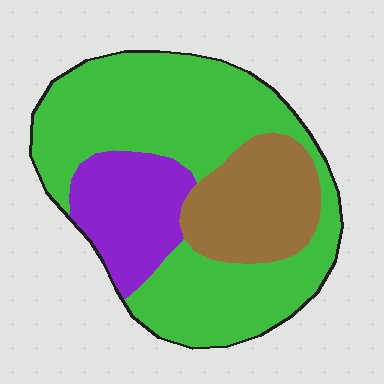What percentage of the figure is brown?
Brown takes up about one fifth (1/5) of the figure.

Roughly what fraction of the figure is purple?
Purple takes up about one fifth (1/5) of the figure.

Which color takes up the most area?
Green, at roughly 60%.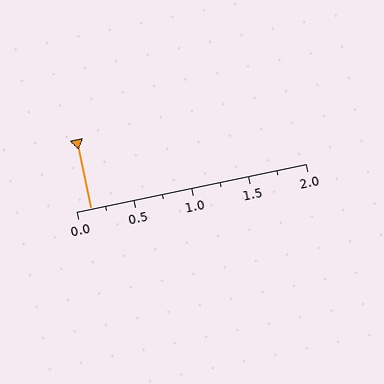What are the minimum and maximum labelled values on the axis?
The axis runs from 0.0 to 2.0.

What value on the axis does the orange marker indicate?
The marker indicates approximately 0.12.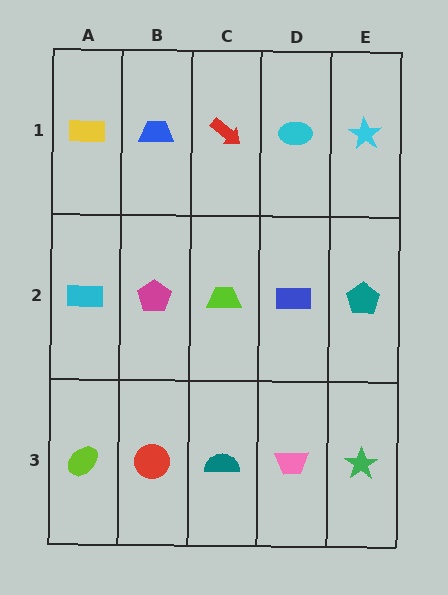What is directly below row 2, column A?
A lime ellipse.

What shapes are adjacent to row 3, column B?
A magenta pentagon (row 2, column B), a lime ellipse (row 3, column A), a teal semicircle (row 3, column C).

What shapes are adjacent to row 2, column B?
A blue trapezoid (row 1, column B), a red circle (row 3, column B), a cyan rectangle (row 2, column A), a lime trapezoid (row 2, column C).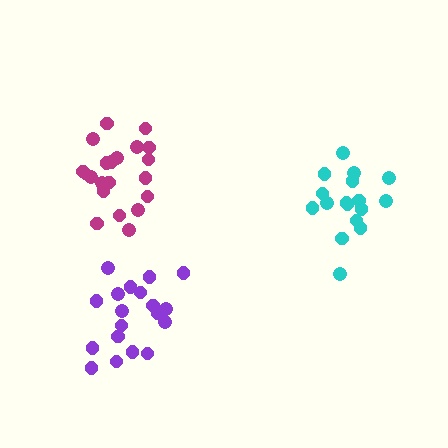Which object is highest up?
The magenta cluster is topmost.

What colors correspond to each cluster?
The clusters are colored: purple, magenta, cyan.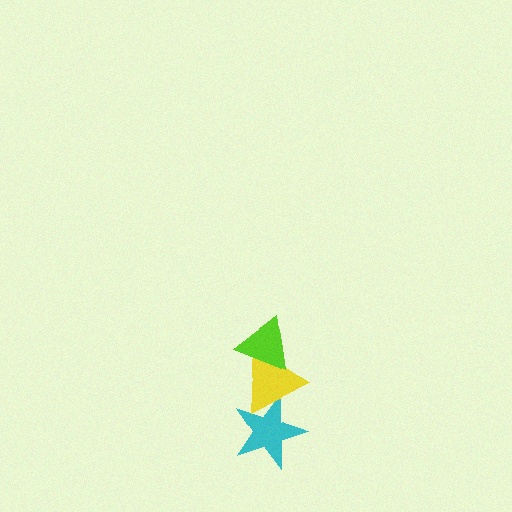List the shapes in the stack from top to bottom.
From top to bottom: the lime triangle, the yellow triangle, the cyan star.